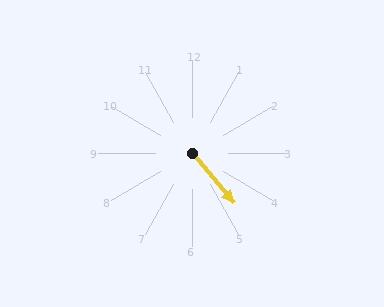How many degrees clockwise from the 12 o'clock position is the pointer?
Approximately 140 degrees.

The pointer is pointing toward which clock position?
Roughly 5 o'clock.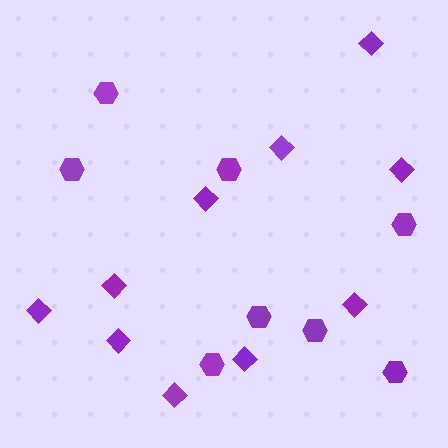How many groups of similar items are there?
There are 2 groups: one group of diamonds (10) and one group of hexagons (8).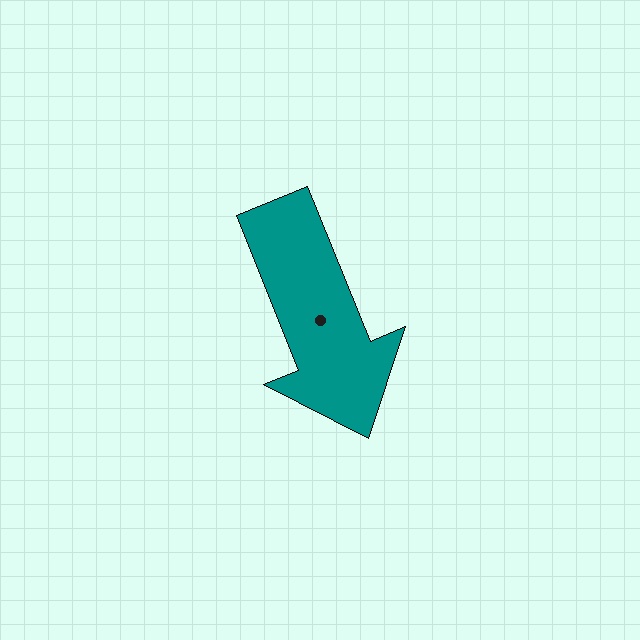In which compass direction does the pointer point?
South.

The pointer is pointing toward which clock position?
Roughly 5 o'clock.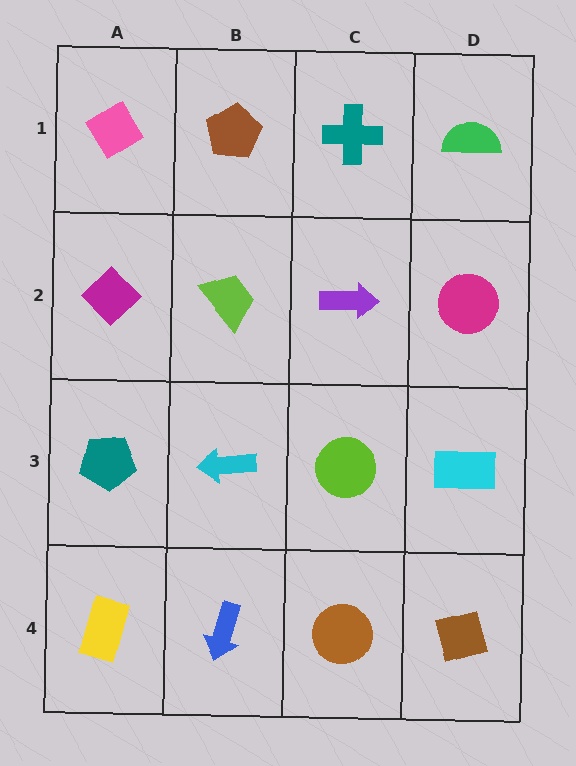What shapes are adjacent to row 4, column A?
A teal pentagon (row 3, column A), a blue arrow (row 4, column B).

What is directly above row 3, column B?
A lime trapezoid.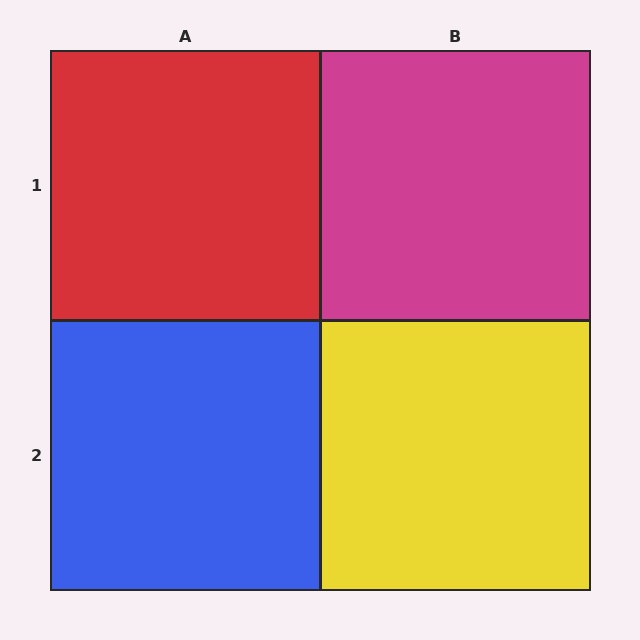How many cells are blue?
1 cell is blue.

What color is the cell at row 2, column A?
Blue.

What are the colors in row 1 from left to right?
Red, magenta.